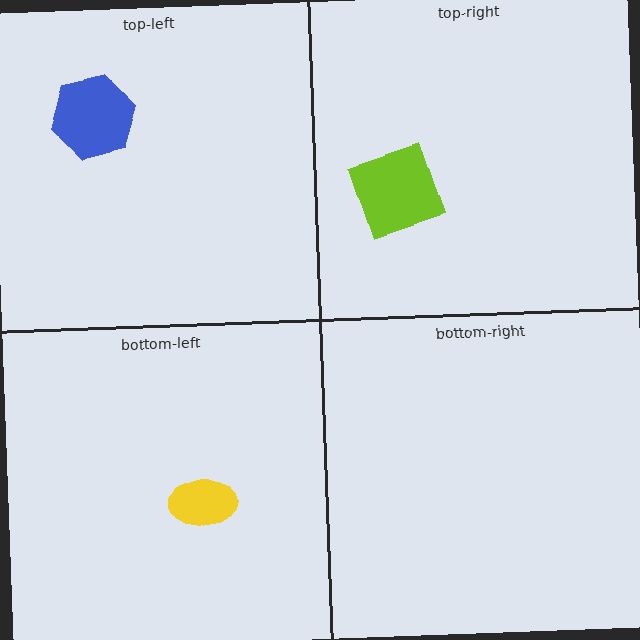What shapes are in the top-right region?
The lime diamond.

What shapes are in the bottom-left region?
The yellow ellipse.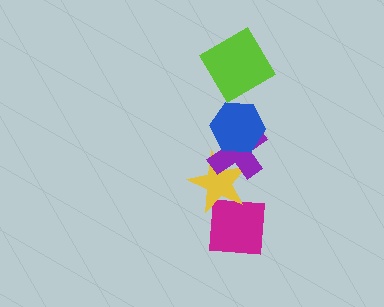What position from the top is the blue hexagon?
The blue hexagon is 2nd from the top.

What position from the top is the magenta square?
The magenta square is 5th from the top.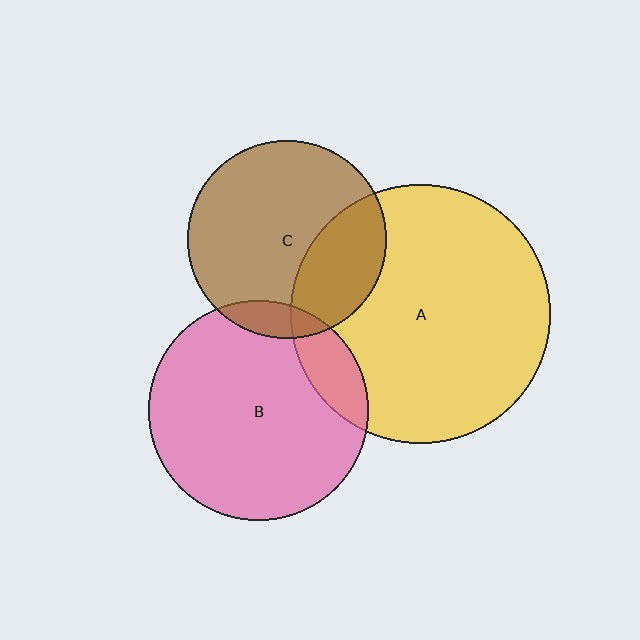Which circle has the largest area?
Circle A (yellow).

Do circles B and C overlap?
Yes.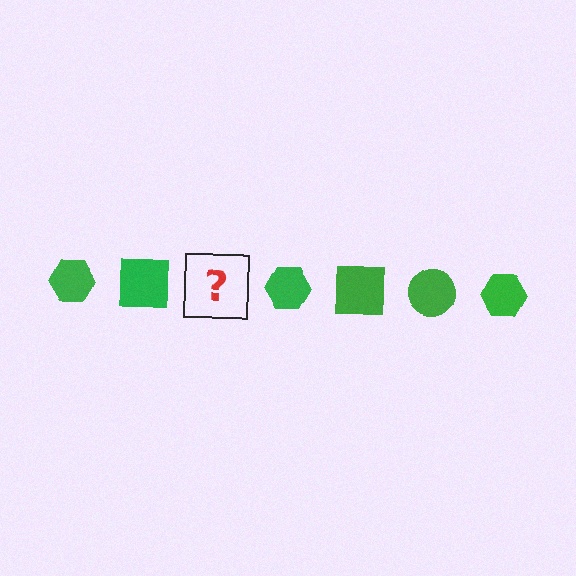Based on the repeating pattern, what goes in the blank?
The blank should be a green circle.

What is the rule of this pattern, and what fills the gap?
The rule is that the pattern cycles through hexagon, square, circle shapes in green. The gap should be filled with a green circle.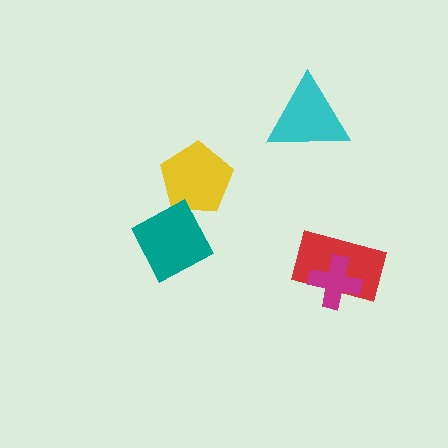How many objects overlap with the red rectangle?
1 object overlaps with the red rectangle.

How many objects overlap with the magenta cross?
1 object overlaps with the magenta cross.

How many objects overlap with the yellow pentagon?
0 objects overlap with the yellow pentagon.